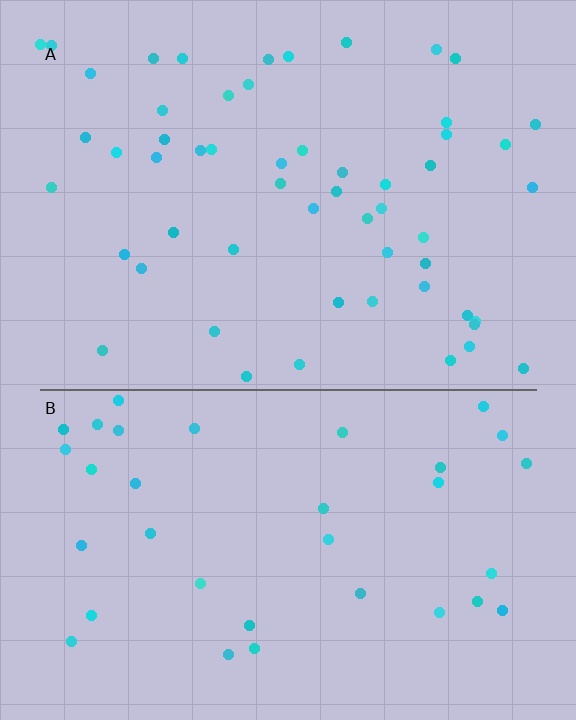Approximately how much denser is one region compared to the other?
Approximately 1.6× — region A over region B.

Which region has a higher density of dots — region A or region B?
A (the top).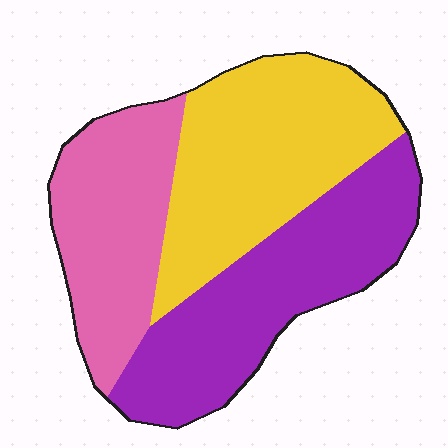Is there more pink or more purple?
Purple.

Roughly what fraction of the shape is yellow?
Yellow takes up about three eighths (3/8) of the shape.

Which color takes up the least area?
Pink, at roughly 25%.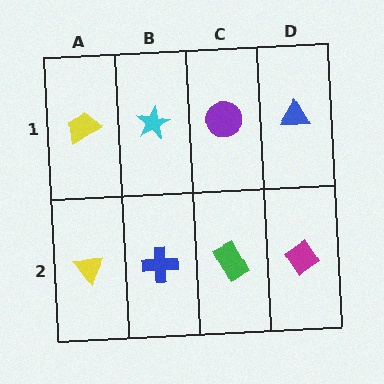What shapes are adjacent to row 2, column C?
A purple circle (row 1, column C), a blue cross (row 2, column B), a magenta diamond (row 2, column D).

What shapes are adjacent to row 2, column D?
A blue triangle (row 1, column D), a green rectangle (row 2, column C).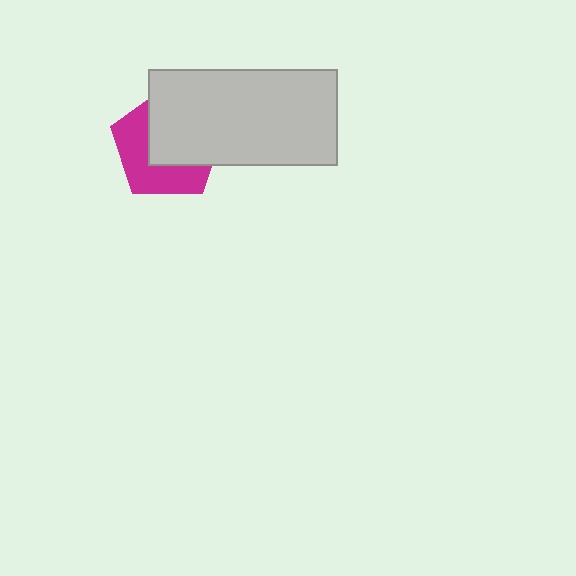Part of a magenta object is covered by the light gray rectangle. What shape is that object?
It is a pentagon.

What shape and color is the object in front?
The object in front is a light gray rectangle.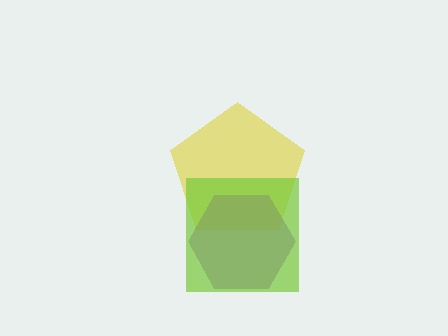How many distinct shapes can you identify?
There are 3 distinct shapes: a yellow pentagon, a purple hexagon, a lime square.